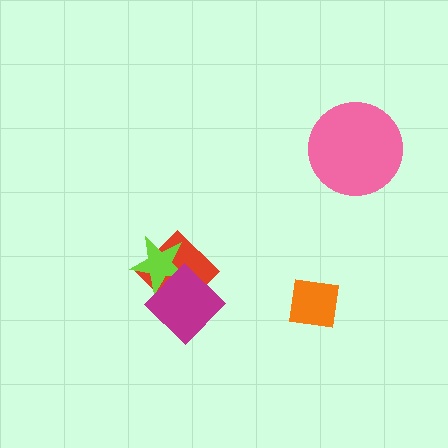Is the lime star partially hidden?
Yes, it is partially covered by another shape.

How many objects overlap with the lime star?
2 objects overlap with the lime star.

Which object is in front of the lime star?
The magenta diamond is in front of the lime star.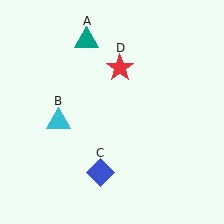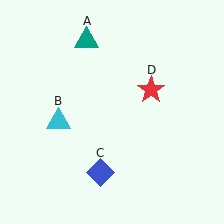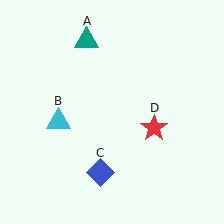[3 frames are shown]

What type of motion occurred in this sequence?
The red star (object D) rotated clockwise around the center of the scene.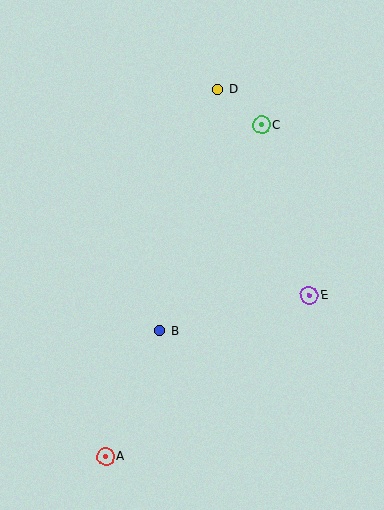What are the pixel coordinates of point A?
Point A is at (106, 456).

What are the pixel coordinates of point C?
Point C is at (262, 125).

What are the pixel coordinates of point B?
Point B is at (160, 331).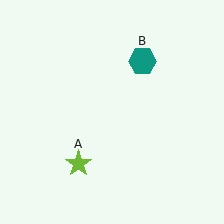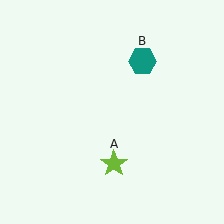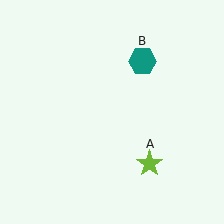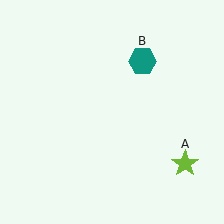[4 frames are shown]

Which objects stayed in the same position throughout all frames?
Teal hexagon (object B) remained stationary.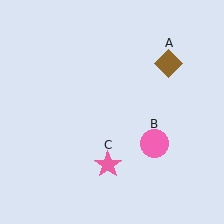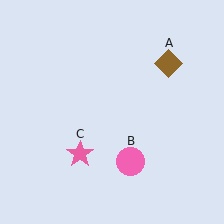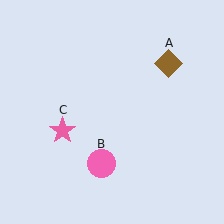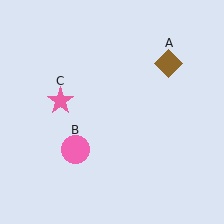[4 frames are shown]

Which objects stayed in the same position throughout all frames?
Brown diamond (object A) remained stationary.